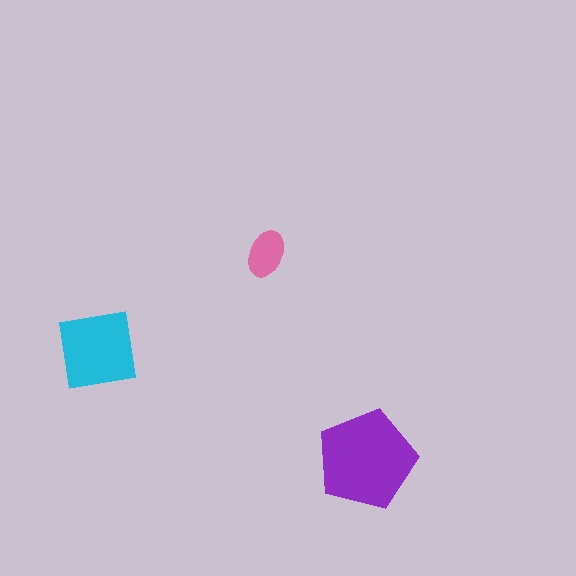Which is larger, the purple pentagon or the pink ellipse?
The purple pentagon.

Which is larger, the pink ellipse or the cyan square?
The cyan square.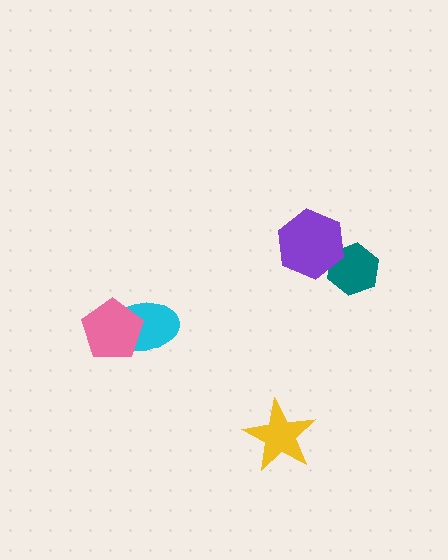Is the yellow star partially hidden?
No, no other shape covers it.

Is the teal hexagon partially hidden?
Yes, it is partially covered by another shape.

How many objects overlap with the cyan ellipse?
1 object overlaps with the cyan ellipse.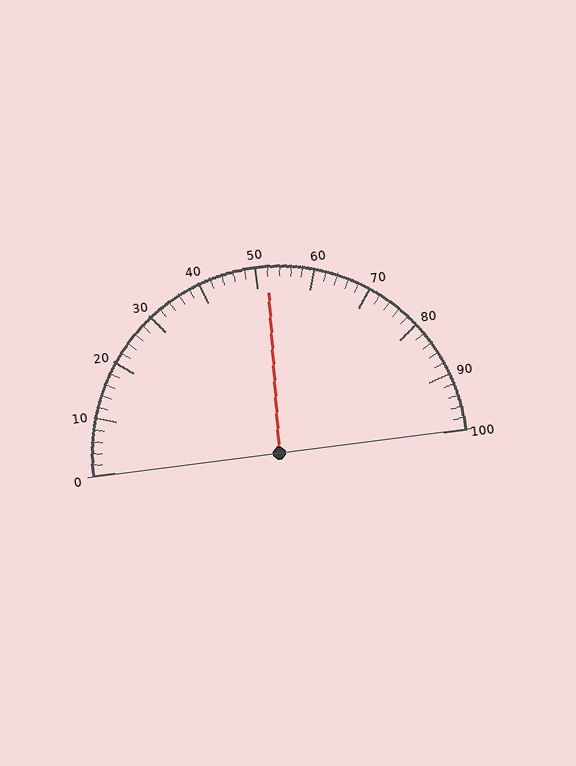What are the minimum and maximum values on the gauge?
The gauge ranges from 0 to 100.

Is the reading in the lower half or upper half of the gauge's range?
The reading is in the upper half of the range (0 to 100).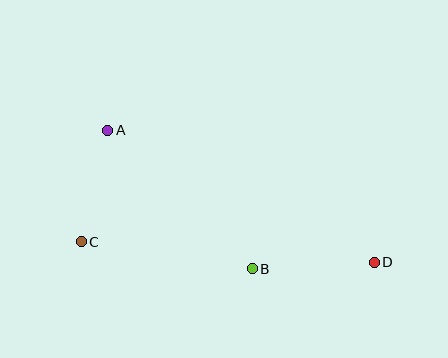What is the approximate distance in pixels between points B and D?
The distance between B and D is approximately 122 pixels.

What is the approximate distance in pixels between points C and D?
The distance between C and D is approximately 294 pixels.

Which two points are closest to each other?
Points A and C are closest to each other.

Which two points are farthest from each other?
Points A and D are farthest from each other.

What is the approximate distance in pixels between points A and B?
The distance between A and B is approximately 200 pixels.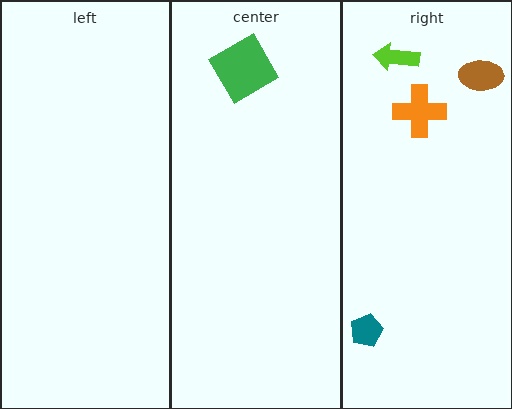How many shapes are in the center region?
1.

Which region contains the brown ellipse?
The right region.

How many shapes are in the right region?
4.